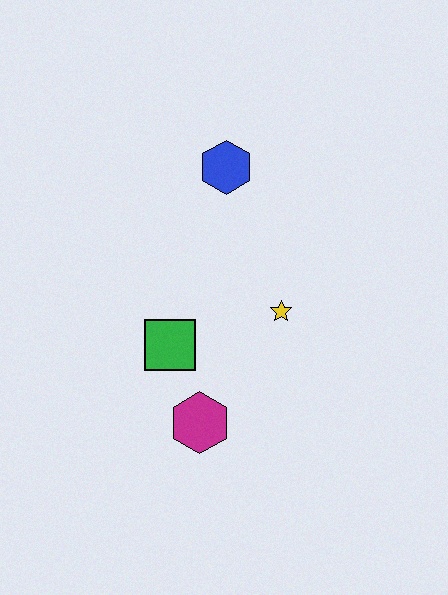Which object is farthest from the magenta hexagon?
The blue hexagon is farthest from the magenta hexagon.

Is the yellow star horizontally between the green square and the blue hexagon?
No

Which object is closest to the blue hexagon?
The yellow star is closest to the blue hexagon.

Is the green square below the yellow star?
Yes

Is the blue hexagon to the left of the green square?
No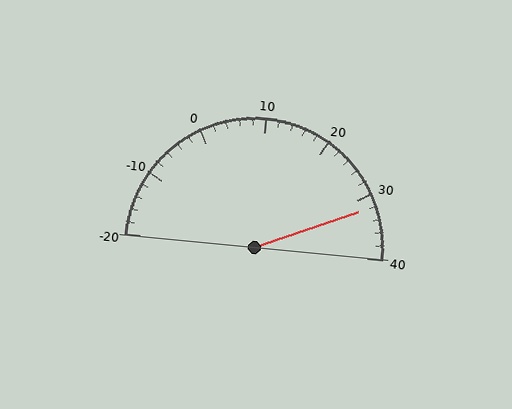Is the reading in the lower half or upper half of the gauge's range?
The reading is in the upper half of the range (-20 to 40).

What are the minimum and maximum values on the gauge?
The gauge ranges from -20 to 40.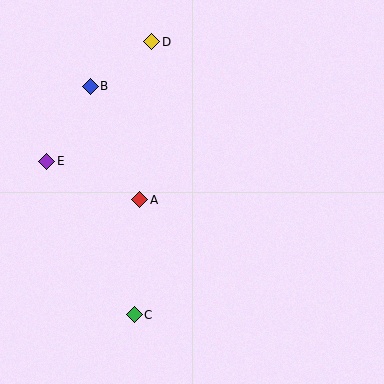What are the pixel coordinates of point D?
Point D is at (152, 42).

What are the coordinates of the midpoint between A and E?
The midpoint between A and E is at (93, 180).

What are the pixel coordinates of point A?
Point A is at (140, 200).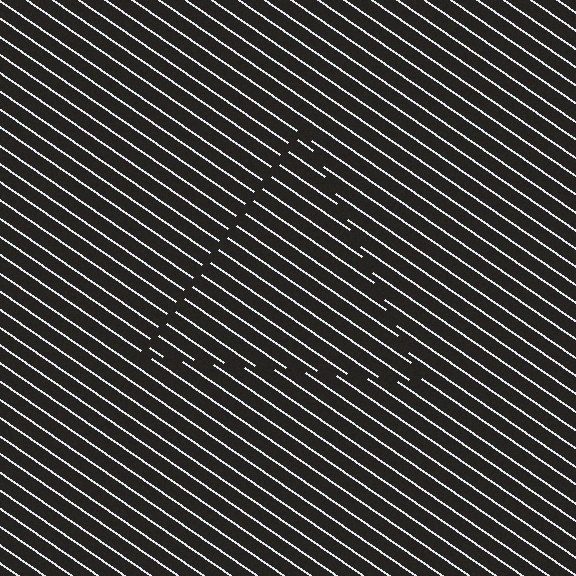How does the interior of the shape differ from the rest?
The interior of the shape contains the same grating, shifted by half a period — the contour is defined by the phase discontinuity where line-ends from the inner and outer gratings abut.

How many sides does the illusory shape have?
3 sides — the line-ends trace a triangle.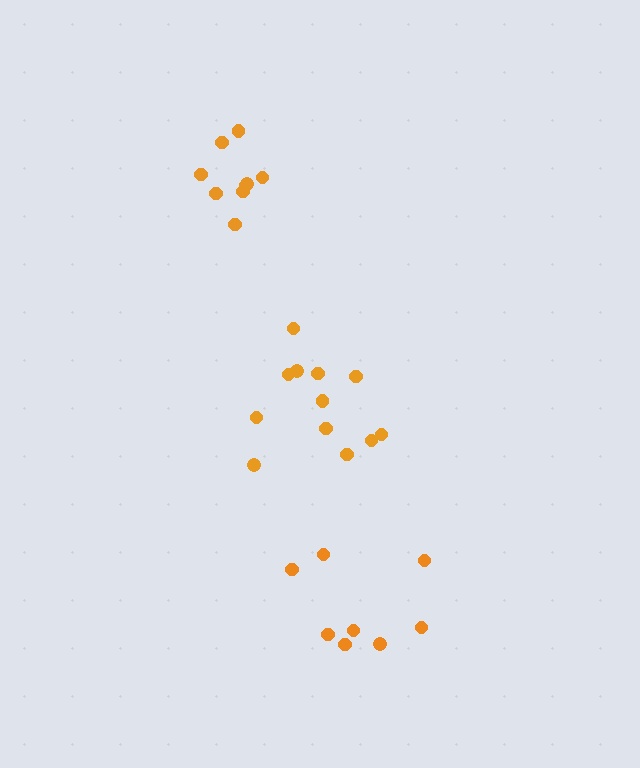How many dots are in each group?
Group 1: 12 dots, Group 2: 8 dots, Group 3: 9 dots (29 total).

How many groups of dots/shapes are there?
There are 3 groups.